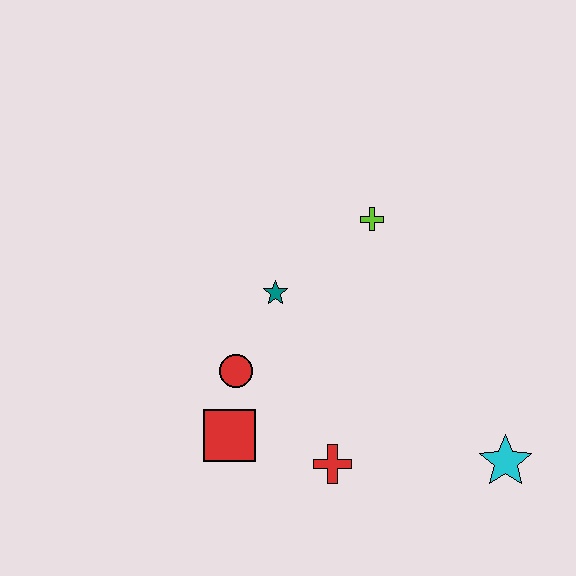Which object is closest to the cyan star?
The red cross is closest to the cyan star.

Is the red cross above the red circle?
No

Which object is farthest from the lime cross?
The cyan star is farthest from the lime cross.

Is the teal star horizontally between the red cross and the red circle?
Yes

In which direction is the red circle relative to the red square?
The red circle is above the red square.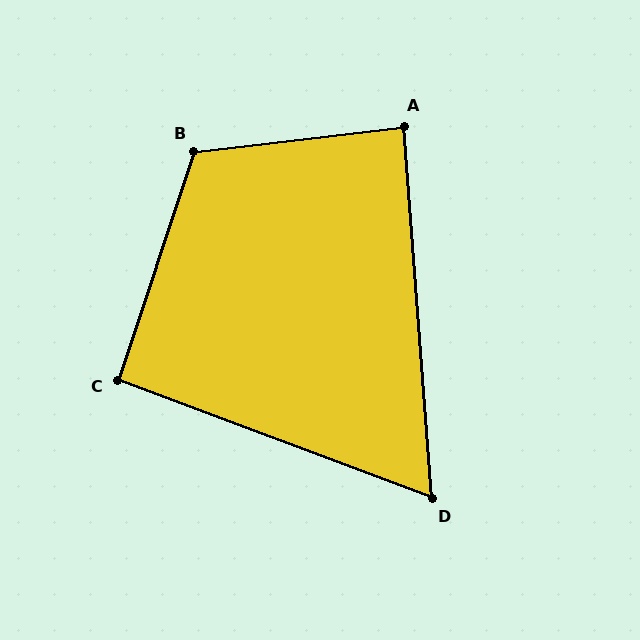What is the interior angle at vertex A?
Approximately 88 degrees (approximately right).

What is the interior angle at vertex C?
Approximately 92 degrees (approximately right).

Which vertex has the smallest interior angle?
D, at approximately 65 degrees.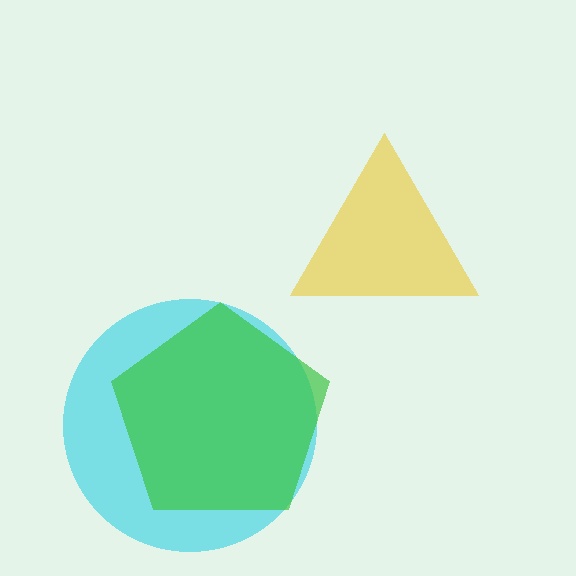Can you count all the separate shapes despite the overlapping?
Yes, there are 3 separate shapes.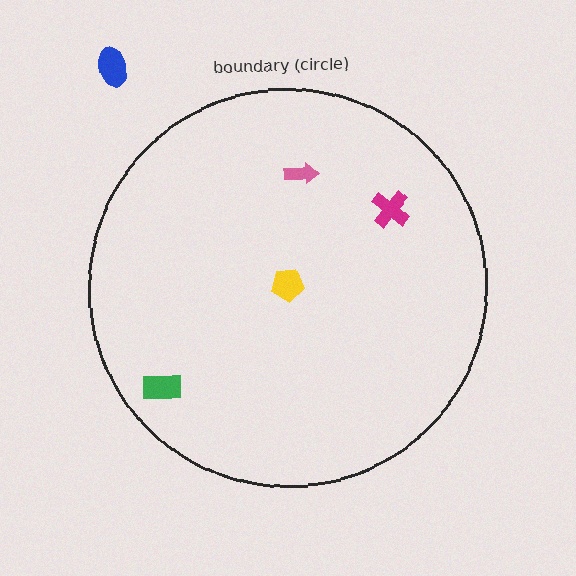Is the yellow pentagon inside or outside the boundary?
Inside.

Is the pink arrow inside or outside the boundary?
Inside.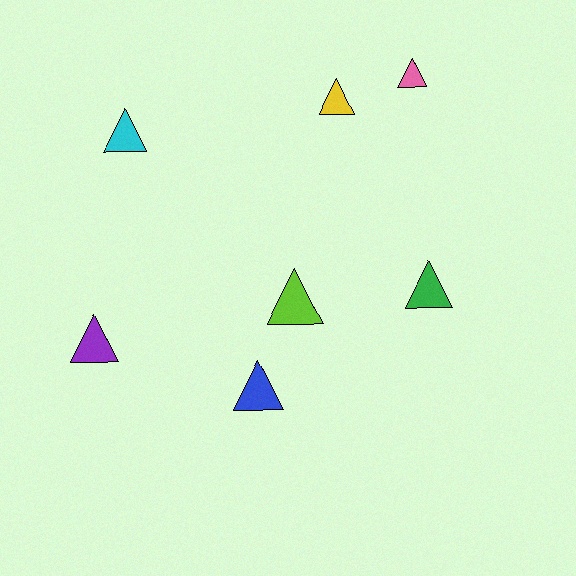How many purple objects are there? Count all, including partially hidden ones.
There is 1 purple object.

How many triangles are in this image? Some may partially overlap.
There are 7 triangles.